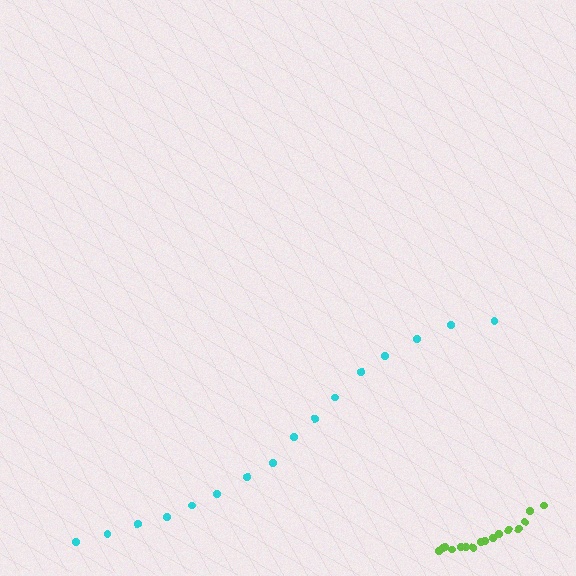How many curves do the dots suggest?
There are 2 distinct paths.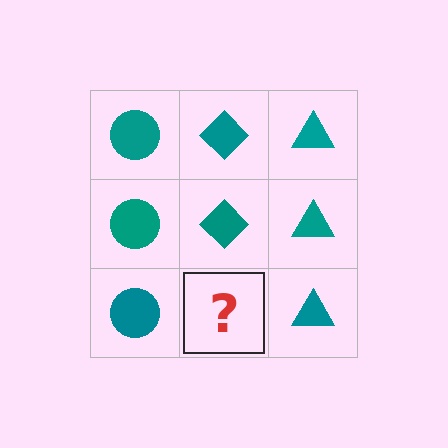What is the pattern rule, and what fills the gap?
The rule is that each column has a consistent shape. The gap should be filled with a teal diamond.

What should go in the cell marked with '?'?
The missing cell should contain a teal diamond.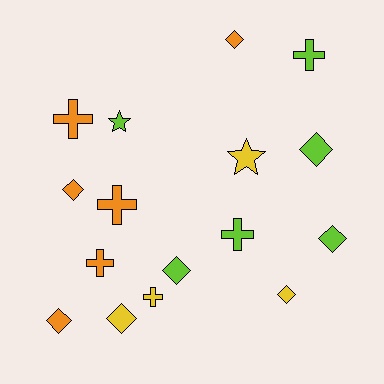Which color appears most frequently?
Lime, with 6 objects.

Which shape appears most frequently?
Diamond, with 8 objects.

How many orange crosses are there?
There are 3 orange crosses.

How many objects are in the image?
There are 16 objects.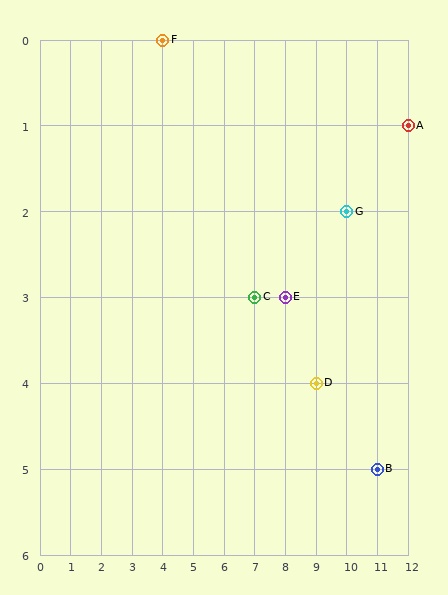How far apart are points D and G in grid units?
Points D and G are 1 column and 2 rows apart (about 2.2 grid units diagonally).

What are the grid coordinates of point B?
Point B is at grid coordinates (11, 5).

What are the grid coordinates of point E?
Point E is at grid coordinates (8, 3).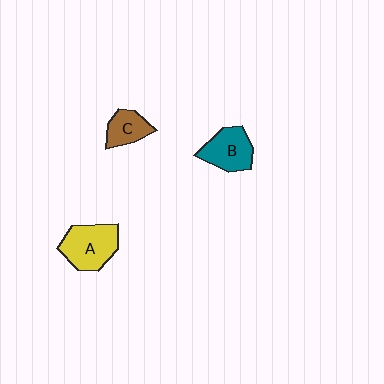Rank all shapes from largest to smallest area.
From largest to smallest: A (yellow), B (teal), C (brown).